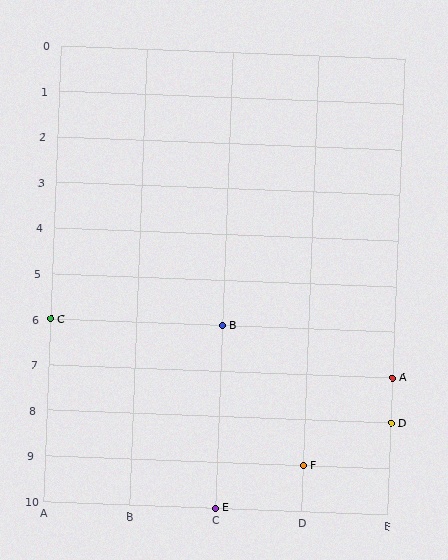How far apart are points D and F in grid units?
Points D and F are 1 column and 1 row apart (about 1.4 grid units diagonally).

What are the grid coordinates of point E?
Point E is at grid coordinates (C, 10).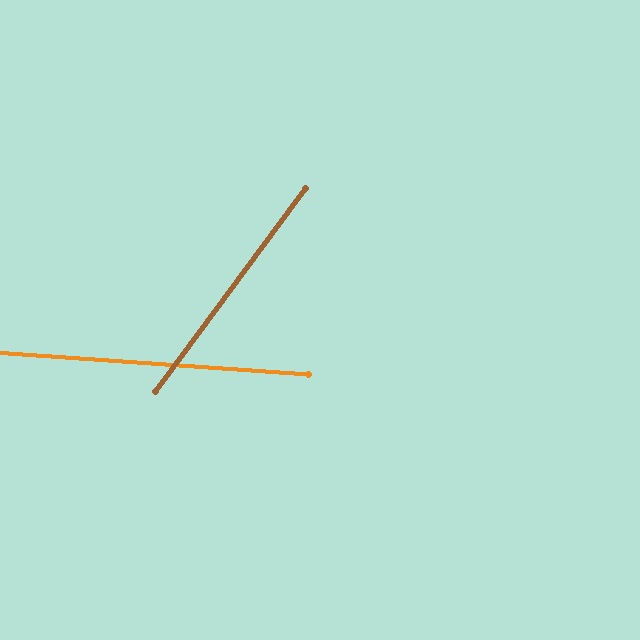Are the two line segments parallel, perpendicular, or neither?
Neither parallel nor perpendicular — they differ by about 58°.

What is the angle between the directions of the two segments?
Approximately 58 degrees.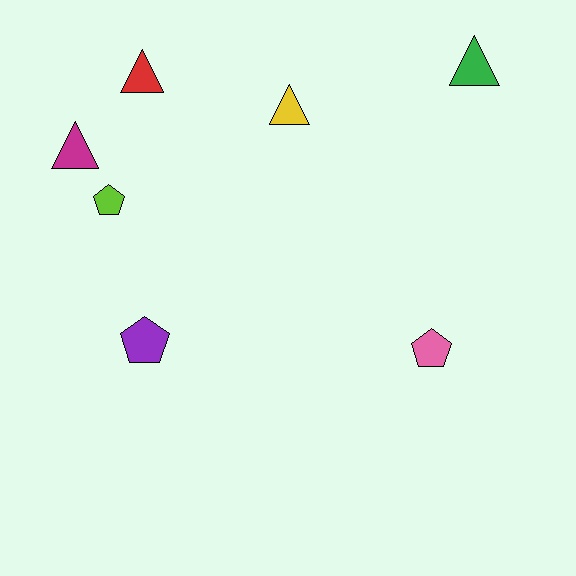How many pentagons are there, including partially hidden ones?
There are 3 pentagons.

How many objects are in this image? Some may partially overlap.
There are 7 objects.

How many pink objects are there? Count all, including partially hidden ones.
There is 1 pink object.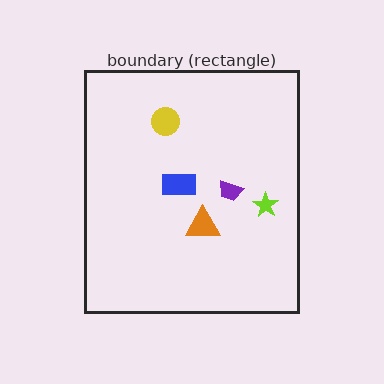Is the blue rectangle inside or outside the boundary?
Inside.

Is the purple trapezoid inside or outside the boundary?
Inside.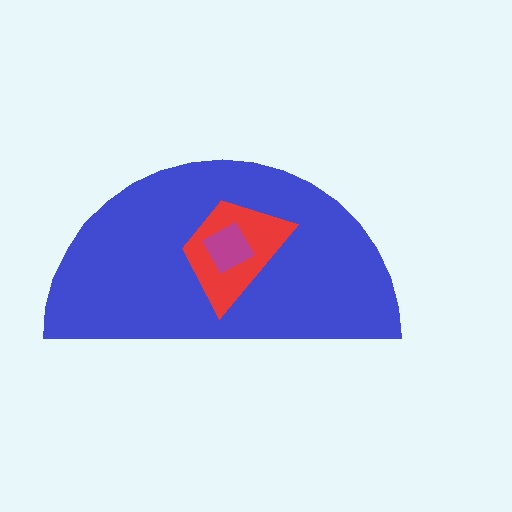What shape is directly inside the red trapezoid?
The magenta square.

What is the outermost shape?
The blue semicircle.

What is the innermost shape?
The magenta square.